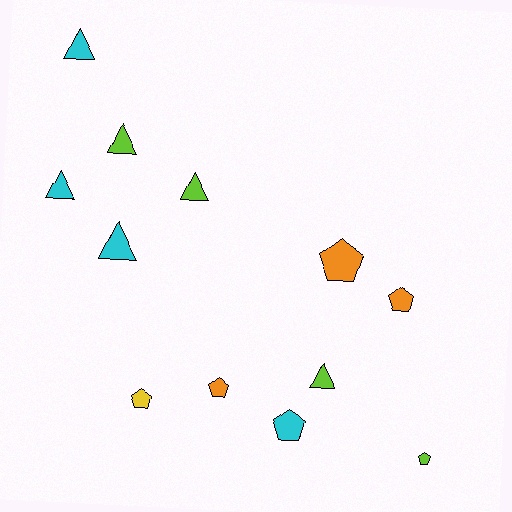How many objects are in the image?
There are 12 objects.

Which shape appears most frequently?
Triangle, with 6 objects.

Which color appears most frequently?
Cyan, with 4 objects.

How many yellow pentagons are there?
There is 1 yellow pentagon.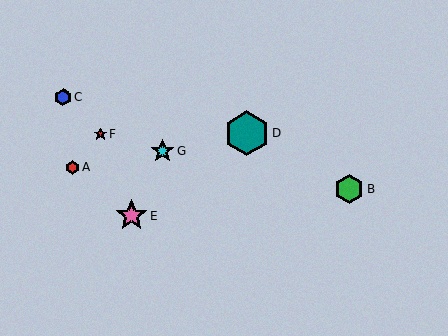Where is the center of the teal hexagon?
The center of the teal hexagon is at (247, 133).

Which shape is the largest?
The teal hexagon (labeled D) is the largest.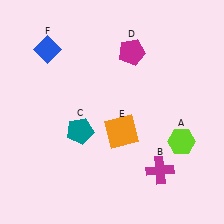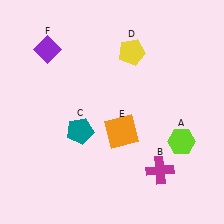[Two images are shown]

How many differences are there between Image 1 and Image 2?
There are 2 differences between the two images.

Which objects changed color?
D changed from magenta to yellow. F changed from blue to purple.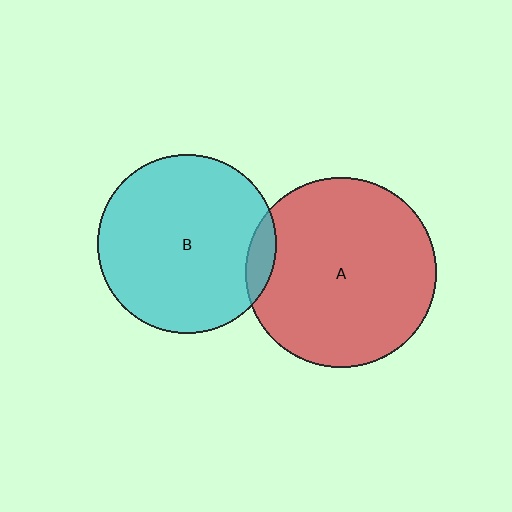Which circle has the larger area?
Circle A (red).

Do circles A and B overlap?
Yes.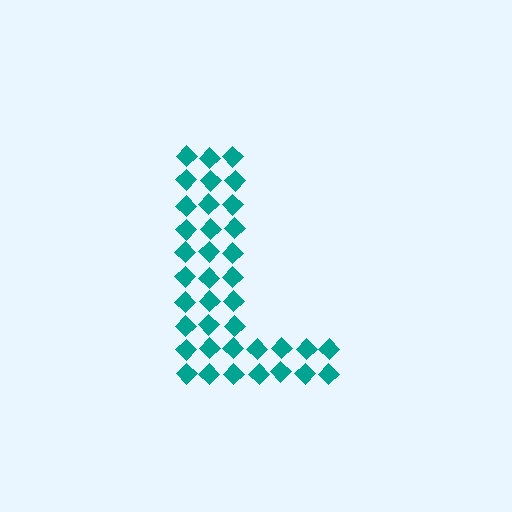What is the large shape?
The large shape is the letter L.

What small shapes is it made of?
It is made of small diamonds.